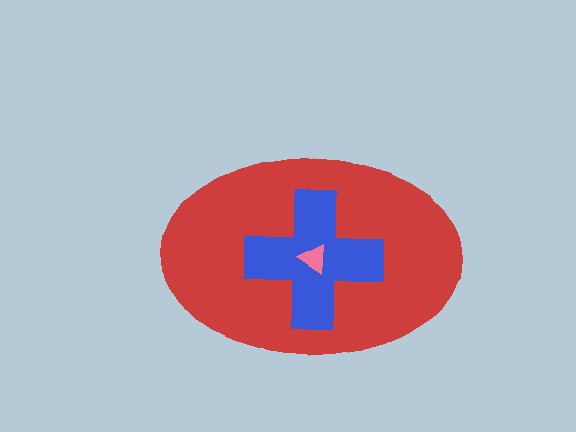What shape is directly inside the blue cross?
The pink triangle.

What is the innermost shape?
The pink triangle.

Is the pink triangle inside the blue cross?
Yes.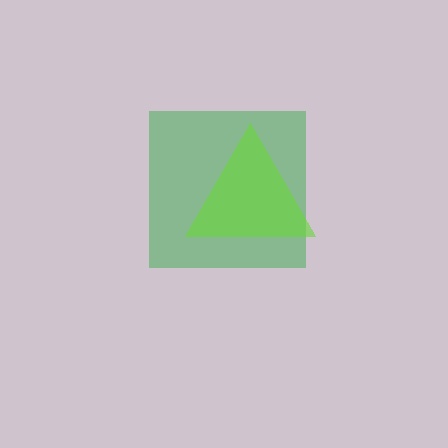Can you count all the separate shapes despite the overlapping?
Yes, there are 2 separate shapes.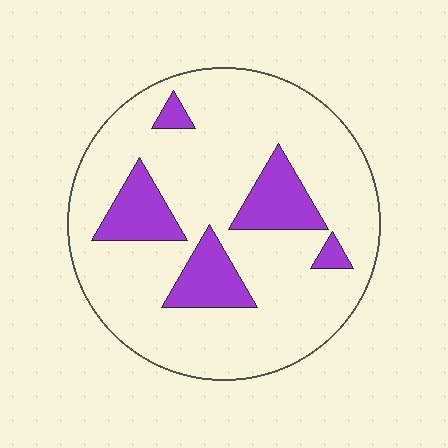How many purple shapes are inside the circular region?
5.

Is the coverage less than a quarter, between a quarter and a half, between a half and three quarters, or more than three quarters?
Less than a quarter.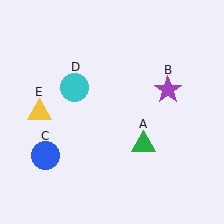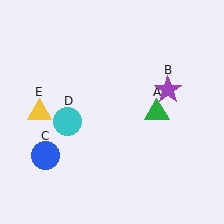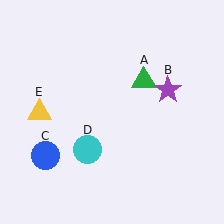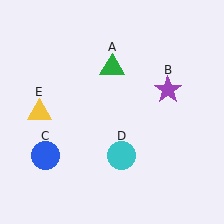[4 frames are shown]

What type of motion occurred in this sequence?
The green triangle (object A), cyan circle (object D) rotated counterclockwise around the center of the scene.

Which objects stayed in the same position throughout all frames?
Purple star (object B) and blue circle (object C) and yellow triangle (object E) remained stationary.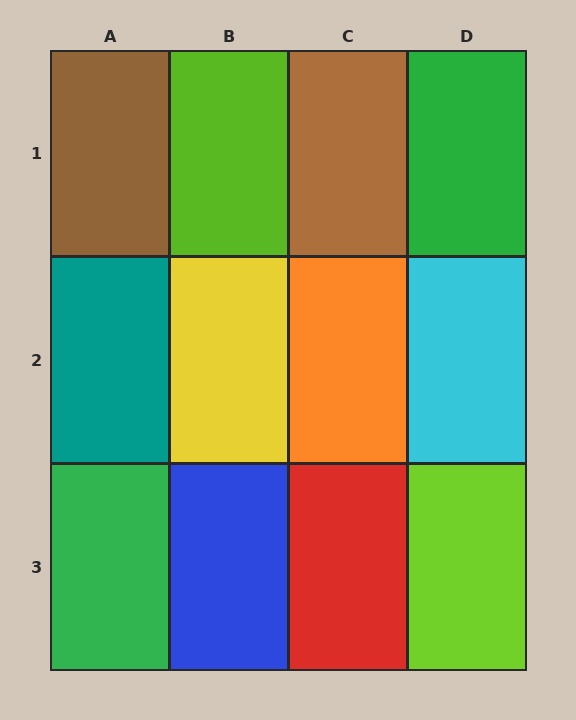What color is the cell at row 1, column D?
Green.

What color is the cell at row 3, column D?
Lime.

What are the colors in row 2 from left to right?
Teal, yellow, orange, cyan.